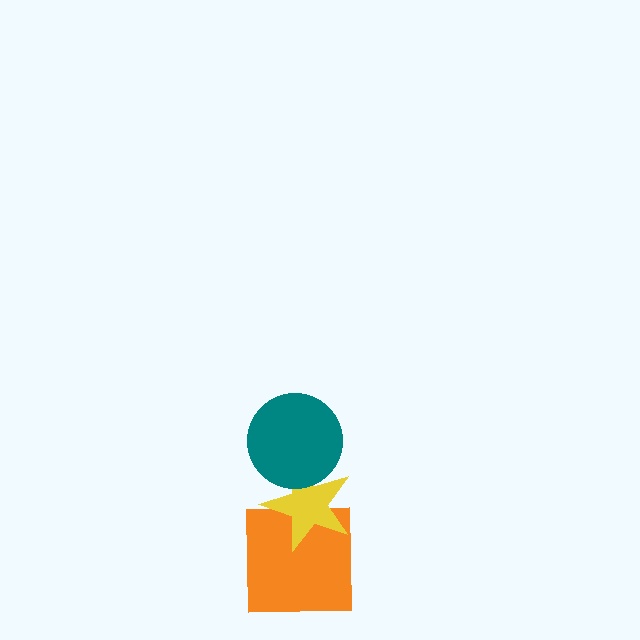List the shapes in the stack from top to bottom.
From top to bottom: the teal circle, the yellow star, the orange square.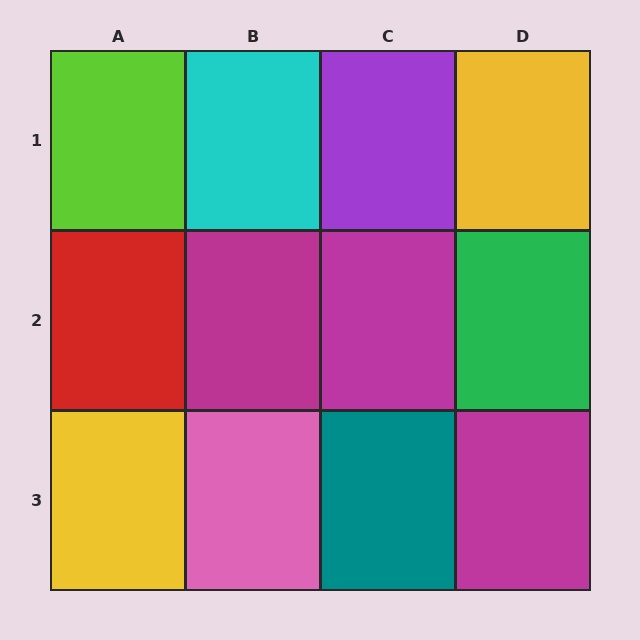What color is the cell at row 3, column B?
Pink.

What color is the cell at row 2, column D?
Green.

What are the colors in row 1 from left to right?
Lime, cyan, purple, yellow.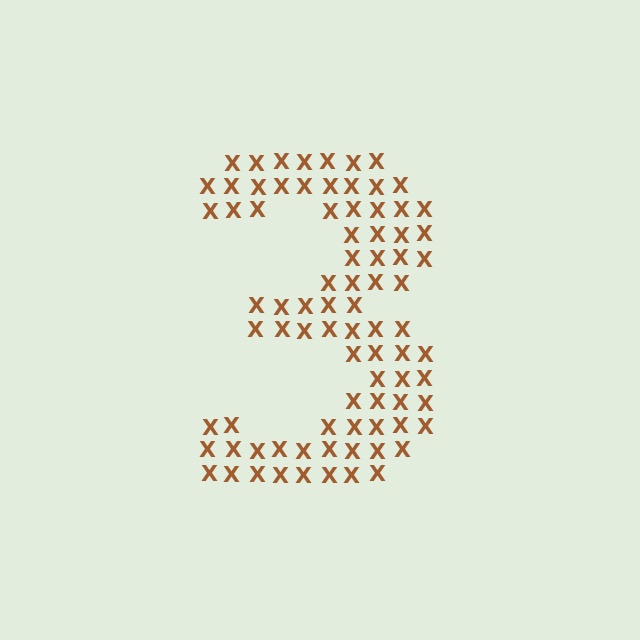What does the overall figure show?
The overall figure shows the digit 3.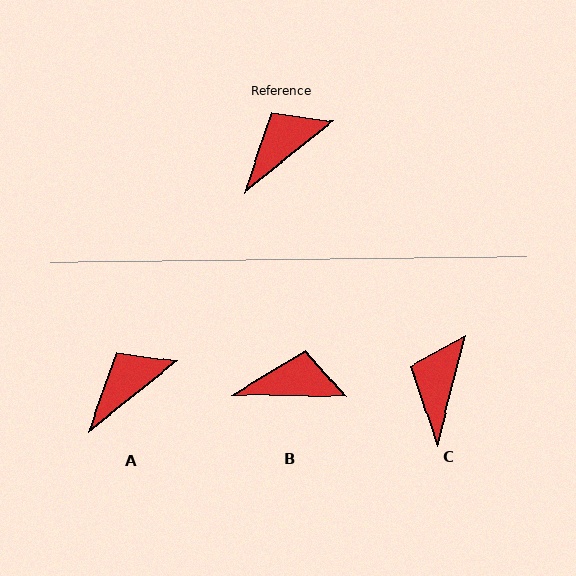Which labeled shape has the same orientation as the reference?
A.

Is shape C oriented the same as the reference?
No, it is off by about 37 degrees.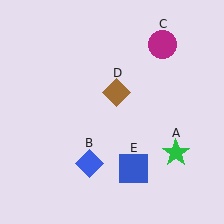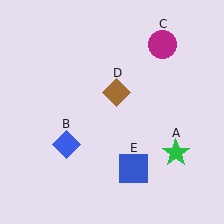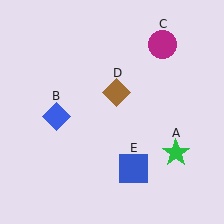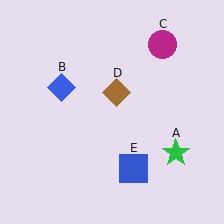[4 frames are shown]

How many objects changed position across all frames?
1 object changed position: blue diamond (object B).